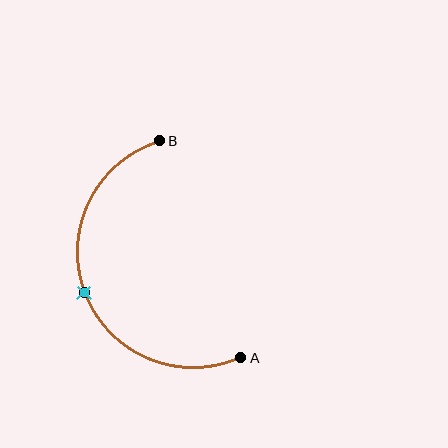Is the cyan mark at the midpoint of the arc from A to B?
Yes. The cyan mark lies on the arc at equal arc-length from both A and B — it is the arc midpoint.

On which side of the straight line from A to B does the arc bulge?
The arc bulges to the left of the straight line connecting A and B.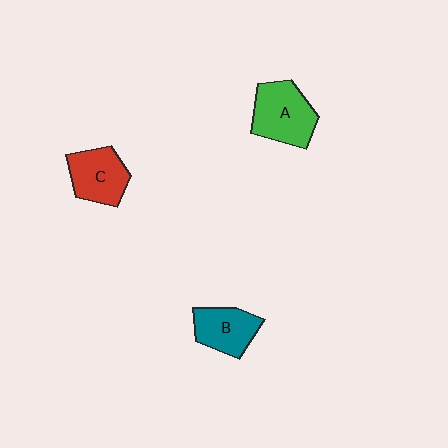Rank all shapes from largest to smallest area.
From largest to smallest: A (green), C (red), B (teal).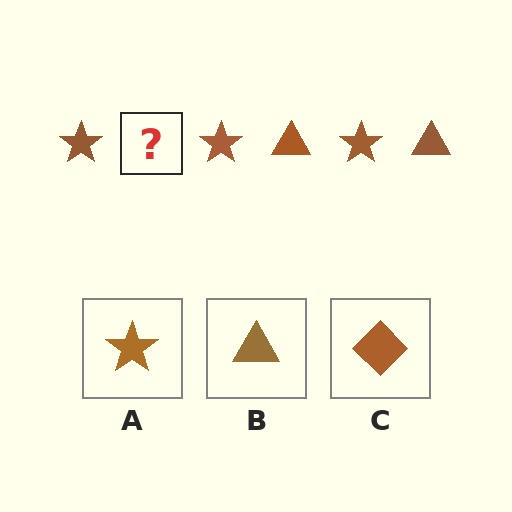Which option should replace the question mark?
Option B.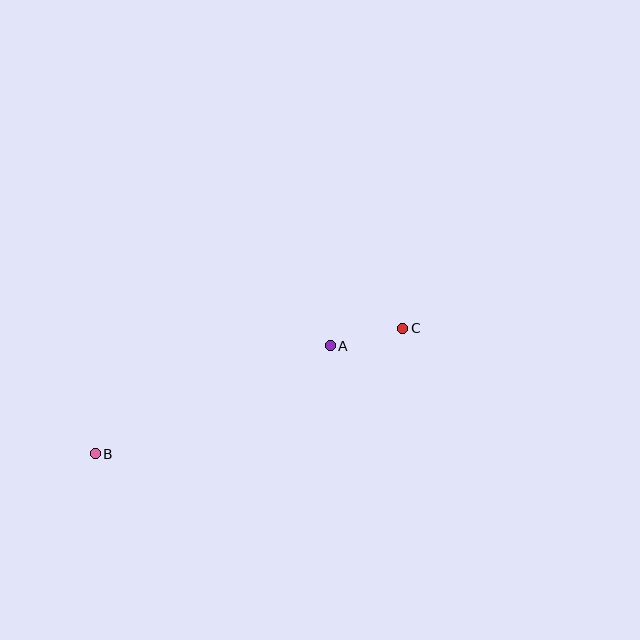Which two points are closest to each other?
Points A and C are closest to each other.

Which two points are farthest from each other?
Points B and C are farthest from each other.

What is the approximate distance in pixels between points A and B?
The distance between A and B is approximately 259 pixels.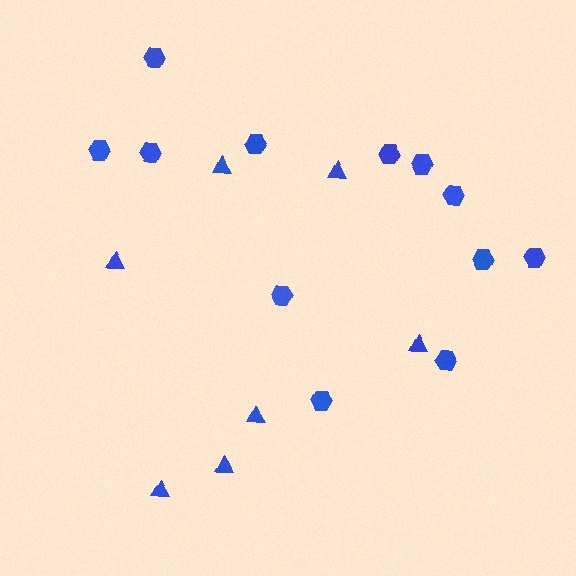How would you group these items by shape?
There are 2 groups: one group of hexagons (12) and one group of triangles (7).